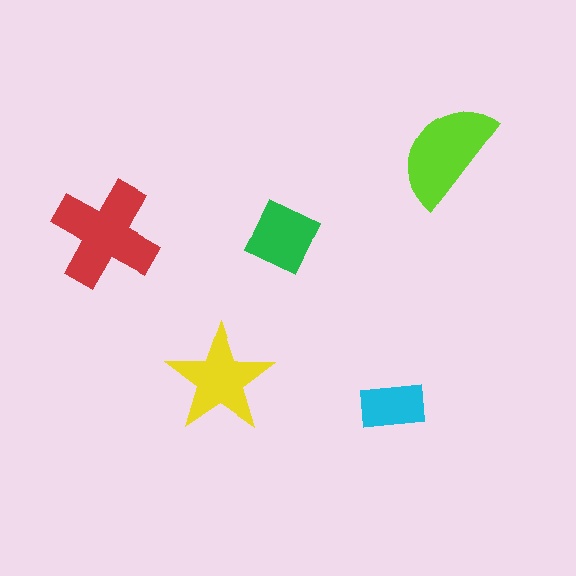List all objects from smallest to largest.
The cyan rectangle, the green diamond, the yellow star, the lime semicircle, the red cross.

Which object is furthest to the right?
The lime semicircle is rightmost.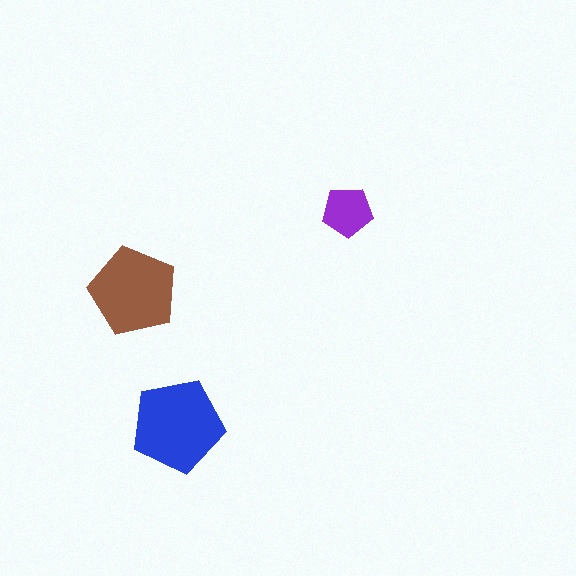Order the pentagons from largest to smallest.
the blue one, the brown one, the purple one.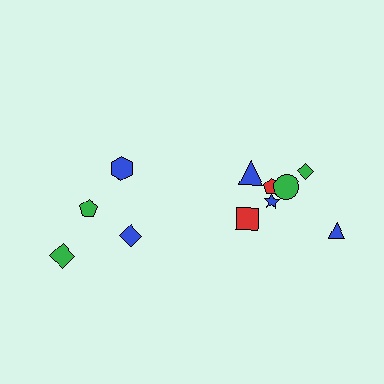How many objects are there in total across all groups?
There are 11 objects.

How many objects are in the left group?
There are 4 objects.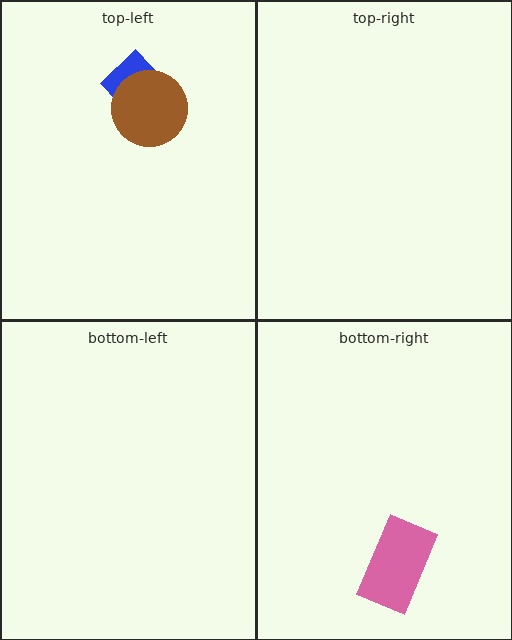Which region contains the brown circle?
The top-left region.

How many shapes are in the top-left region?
2.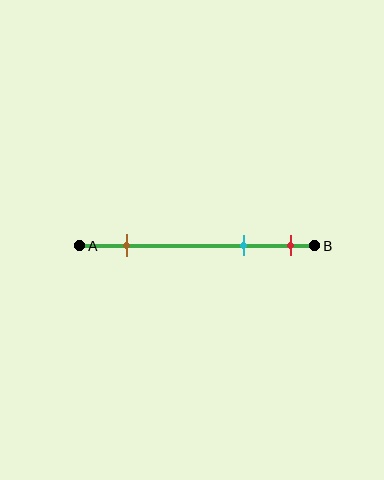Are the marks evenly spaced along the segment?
No, the marks are not evenly spaced.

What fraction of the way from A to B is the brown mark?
The brown mark is approximately 20% (0.2) of the way from A to B.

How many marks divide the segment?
There are 3 marks dividing the segment.